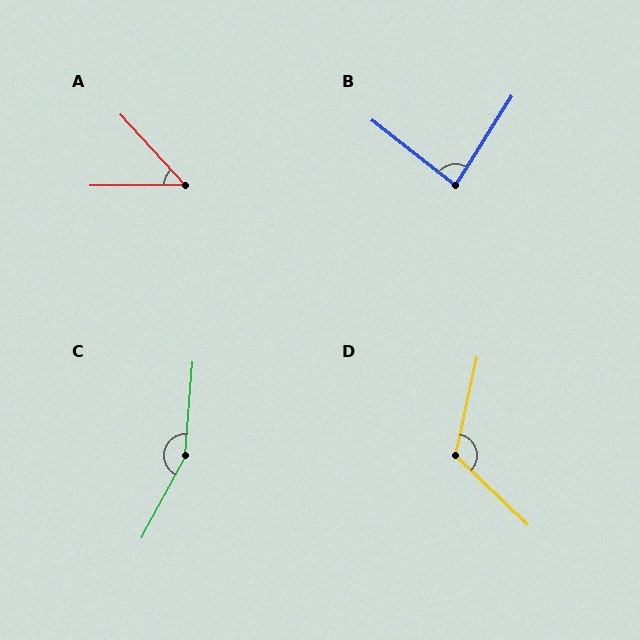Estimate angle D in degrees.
Approximately 122 degrees.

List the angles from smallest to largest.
A (48°), B (85°), D (122°), C (157°).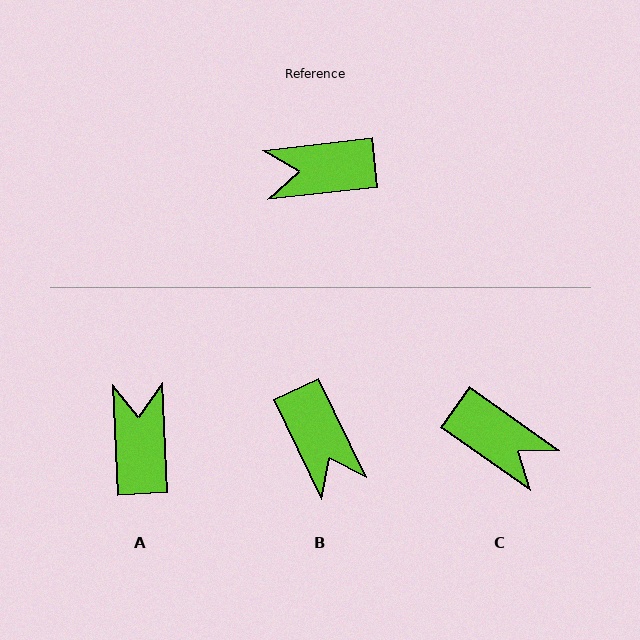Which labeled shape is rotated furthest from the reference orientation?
C, about 138 degrees away.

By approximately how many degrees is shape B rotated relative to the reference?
Approximately 109 degrees counter-clockwise.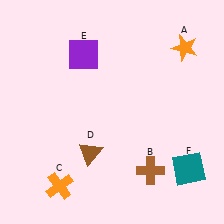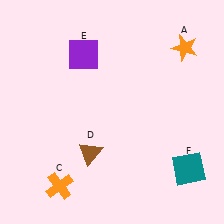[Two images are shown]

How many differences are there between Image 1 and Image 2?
There is 1 difference between the two images.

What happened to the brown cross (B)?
The brown cross (B) was removed in Image 2. It was in the bottom-right area of Image 1.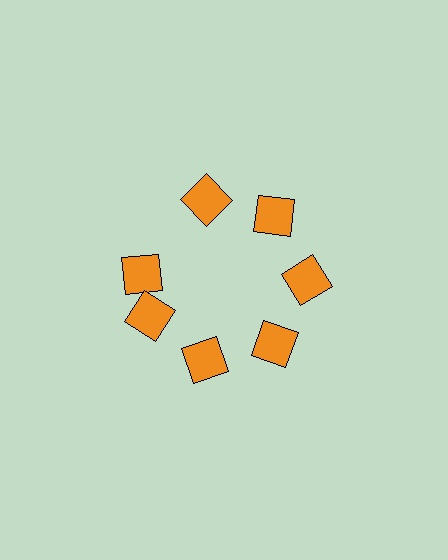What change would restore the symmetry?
The symmetry would be restored by rotating it back into even spacing with its neighbors so that all 7 squares sit at equal angles and equal distance from the center.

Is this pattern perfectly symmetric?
No. The 7 orange squares are arranged in a ring, but one element near the 10 o'clock position is rotated out of alignment along the ring, breaking the 7-fold rotational symmetry.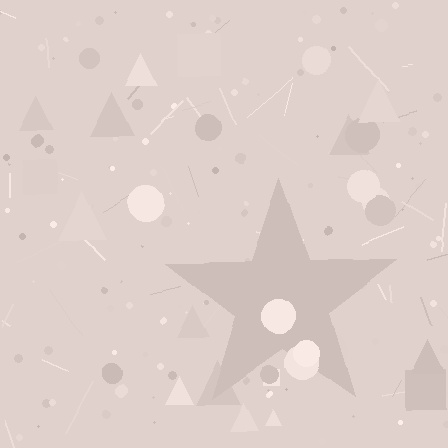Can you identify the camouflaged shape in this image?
The camouflaged shape is a star.